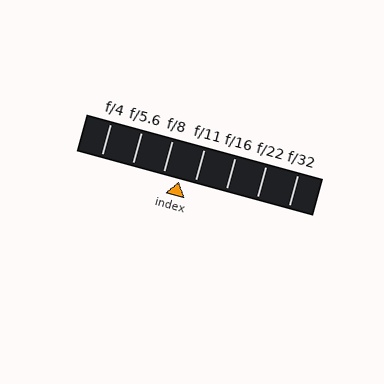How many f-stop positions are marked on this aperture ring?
There are 7 f-stop positions marked.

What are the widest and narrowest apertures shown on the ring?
The widest aperture shown is f/4 and the narrowest is f/32.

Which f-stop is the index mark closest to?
The index mark is closest to f/11.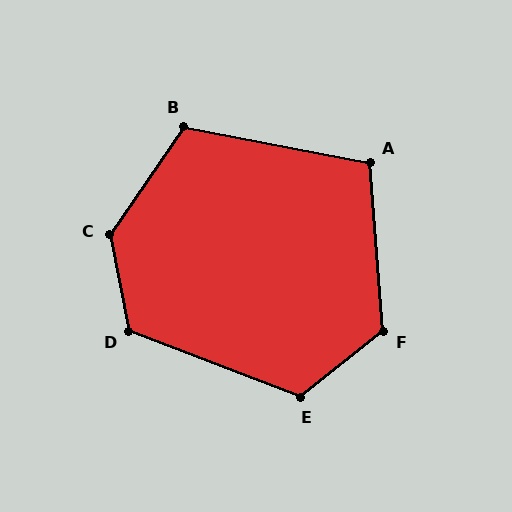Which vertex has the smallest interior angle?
A, at approximately 105 degrees.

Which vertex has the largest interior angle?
C, at approximately 134 degrees.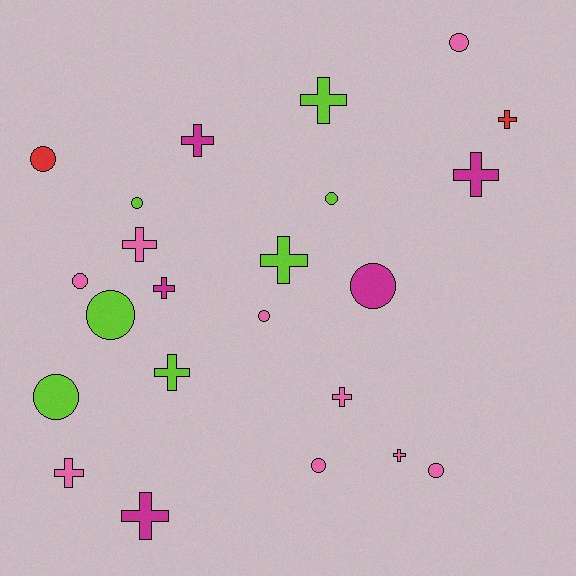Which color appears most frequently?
Pink, with 9 objects.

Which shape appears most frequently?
Cross, with 12 objects.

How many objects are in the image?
There are 23 objects.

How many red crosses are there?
There is 1 red cross.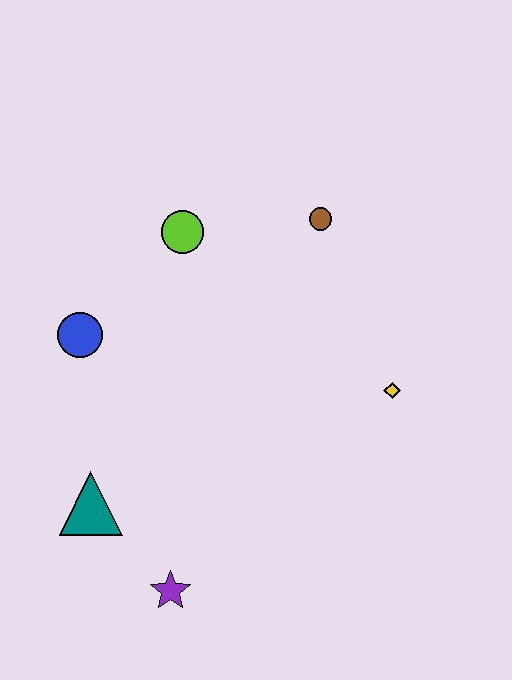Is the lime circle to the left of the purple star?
No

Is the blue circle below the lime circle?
Yes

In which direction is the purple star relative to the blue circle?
The purple star is below the blue circle.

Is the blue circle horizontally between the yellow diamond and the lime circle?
No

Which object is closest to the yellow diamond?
The brown circle is closest to the yellow diamond.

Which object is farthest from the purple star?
The brown circle is farthest from the purple star.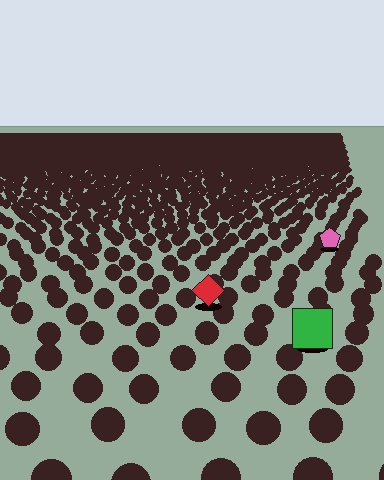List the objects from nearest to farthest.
From nearest to farthest: the green square, the red diamond, the pink pentagon.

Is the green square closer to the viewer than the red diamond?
Yes. The green square is closer — you can tell from the texture gradient: the ground texture is coarser near it.